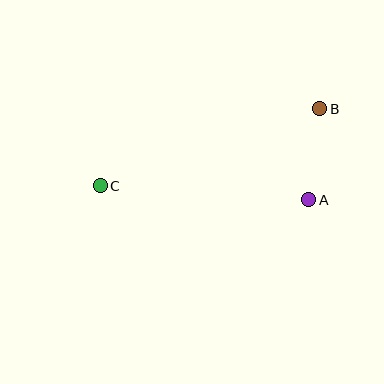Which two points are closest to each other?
Points A and B are closest to each other.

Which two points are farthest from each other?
Points B and C are farthest from each other.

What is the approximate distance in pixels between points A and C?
The distance between A and C is approximately 209 pixels.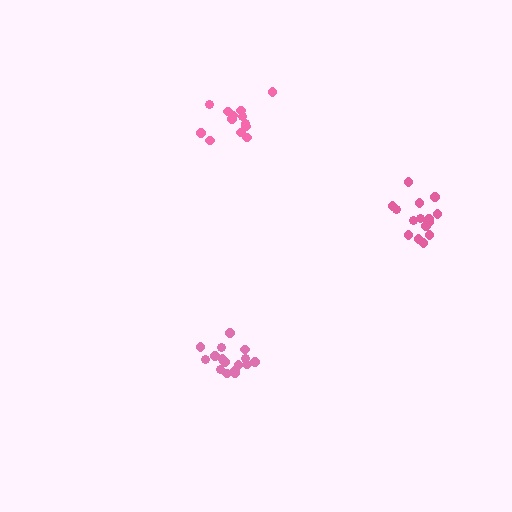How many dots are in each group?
Group 1: 17 dots, Group 2: 15 dots, Group 3: 13 dots (45 total).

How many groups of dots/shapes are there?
There are 3 groups.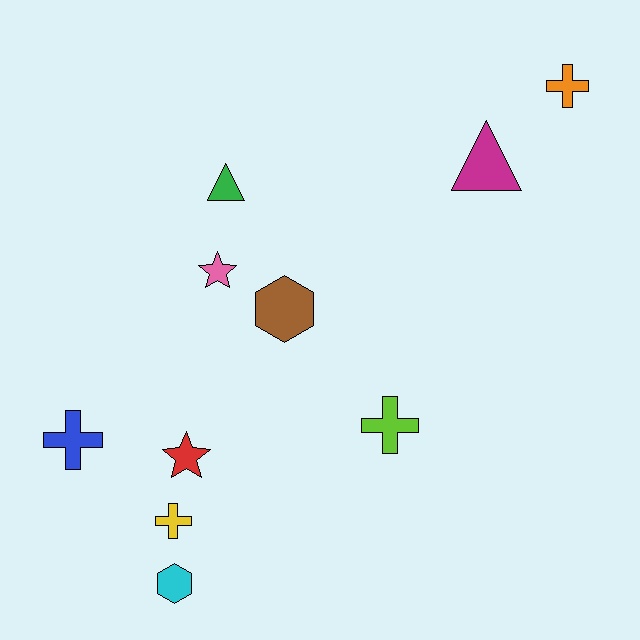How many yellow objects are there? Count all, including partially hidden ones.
There is 1 yellow object.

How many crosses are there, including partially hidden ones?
There are 4 crosses.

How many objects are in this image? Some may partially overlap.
There are 10 objects.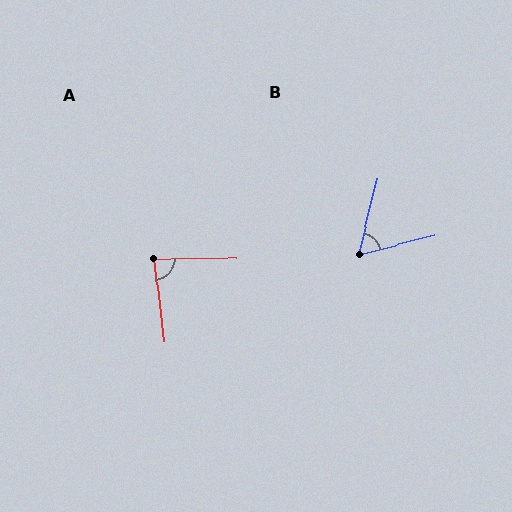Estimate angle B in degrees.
Approximately 62 degrees.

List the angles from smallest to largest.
B (62°), A (82°).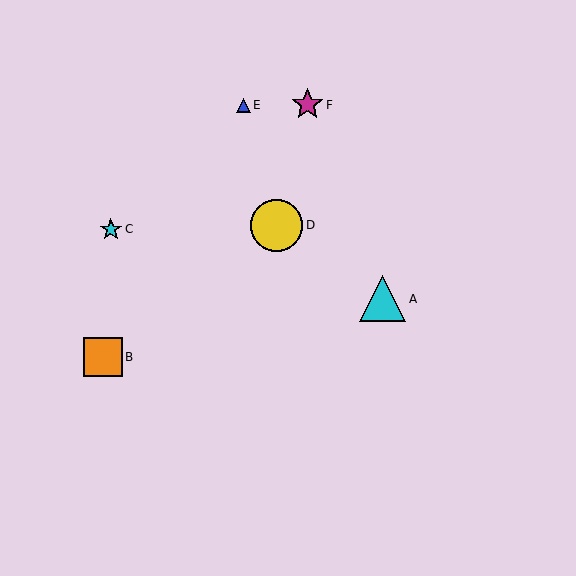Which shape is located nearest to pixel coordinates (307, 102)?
The magenta star (labeled F) at (307, 105) is nearest to that location.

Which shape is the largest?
The yellow circle (labeled D) is the largest.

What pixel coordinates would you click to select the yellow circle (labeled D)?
Click at (277, 225) to select the yellow circle D.